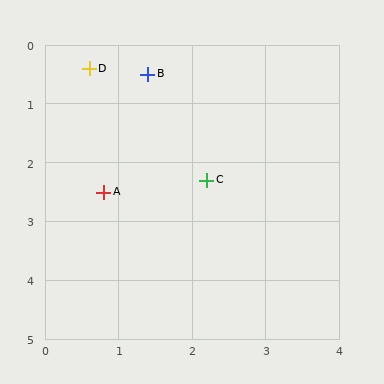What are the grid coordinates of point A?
Point A is at approximately (0.8, 2.5).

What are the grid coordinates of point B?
Point B is at approximately (1.4, 0.5).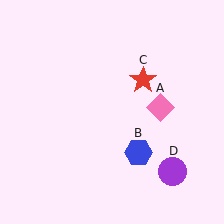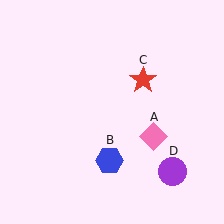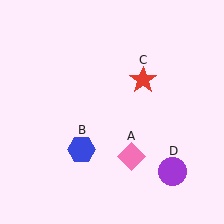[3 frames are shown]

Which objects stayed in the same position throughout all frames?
Red star (object C) and purple circle (object D) remained stationary.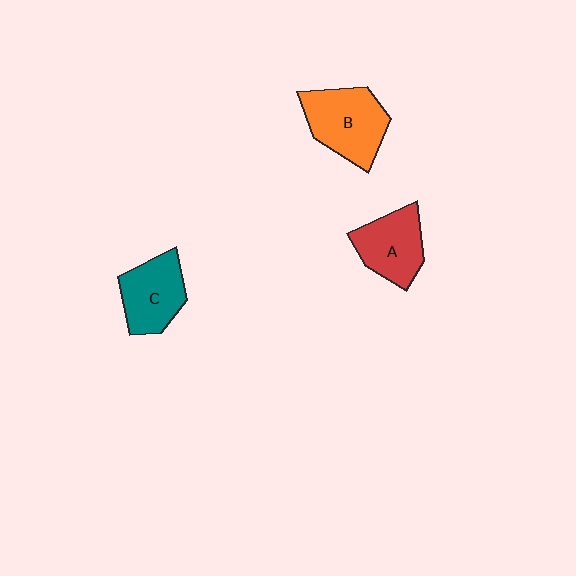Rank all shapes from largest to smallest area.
From largest to smallest: B (orange), C (teal), A (red).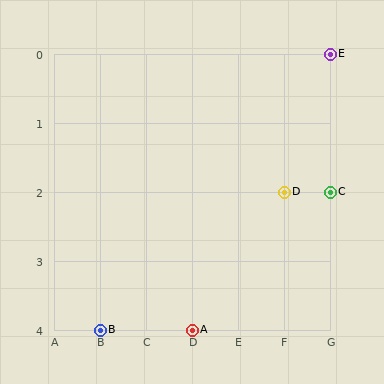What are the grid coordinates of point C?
Point C is at grid coordinates (G, 2).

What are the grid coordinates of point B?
Point B is at grid coordinates (B, 4).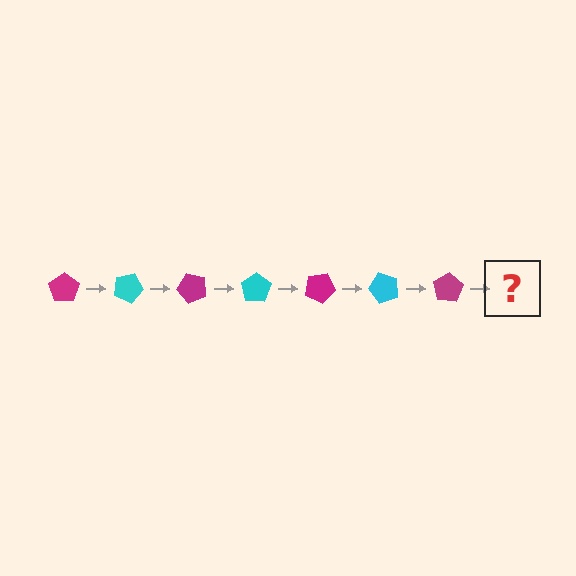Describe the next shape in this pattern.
It should be a cyan pentagon, rotated 175 degrees from the start.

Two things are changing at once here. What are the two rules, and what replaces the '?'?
The two rules are that it rotates 25 degrees each step and the color cycles through magenta and cyan. The '?' should be a cyan pentagon, rotated 175 degrees from the start.